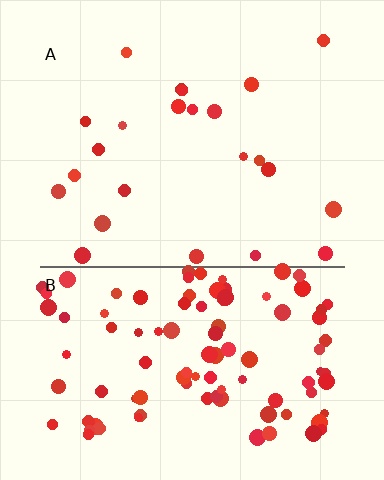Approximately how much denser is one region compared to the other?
Approximately 4.4× — region B over region A.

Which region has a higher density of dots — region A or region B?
B (the bottom).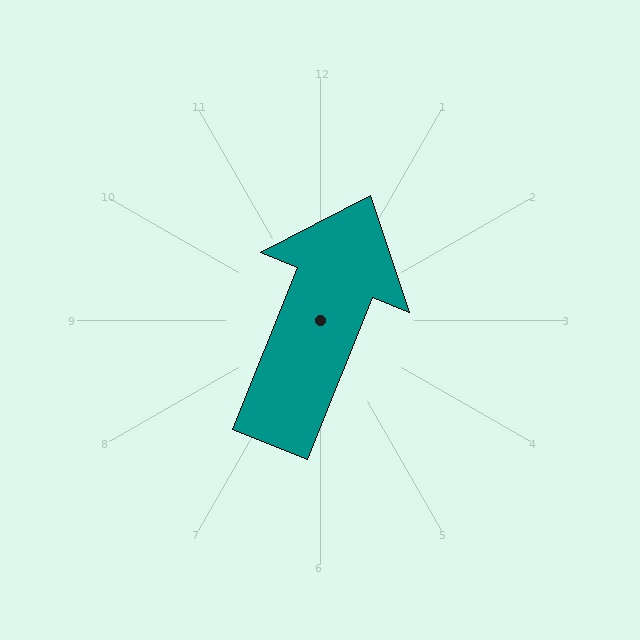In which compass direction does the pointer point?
North.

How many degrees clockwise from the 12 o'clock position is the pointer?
Approximately 22 degrees.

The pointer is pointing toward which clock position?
Roughly 1 o'clock.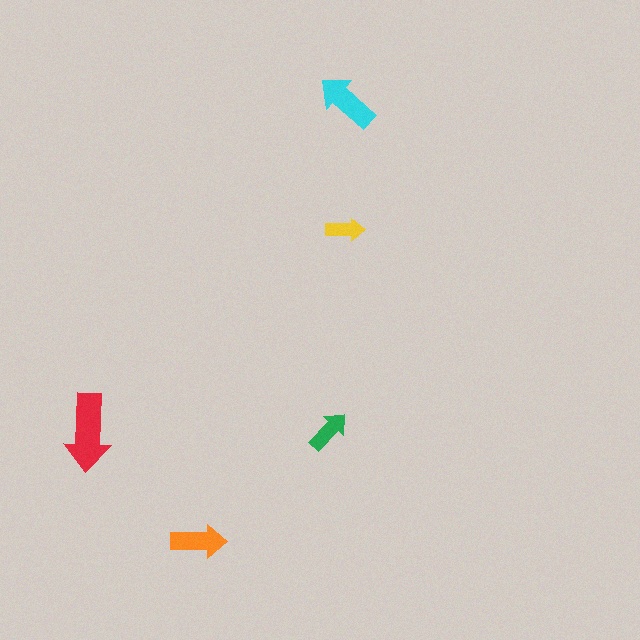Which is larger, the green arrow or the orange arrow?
The orange one.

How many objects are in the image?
There are 5 objects in the image.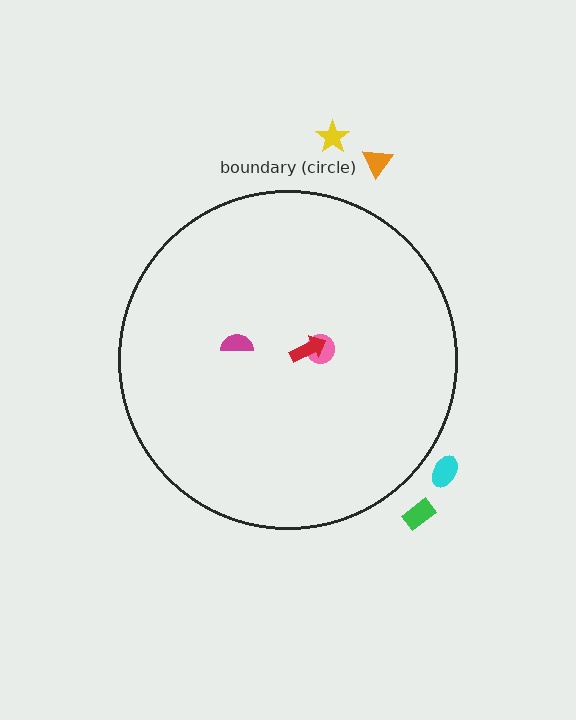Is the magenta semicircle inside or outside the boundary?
Inside.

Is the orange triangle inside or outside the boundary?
Outside.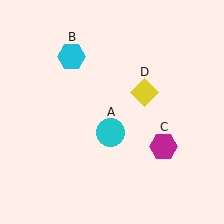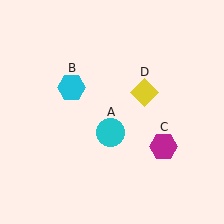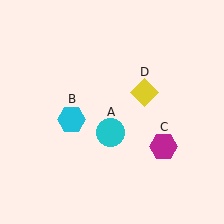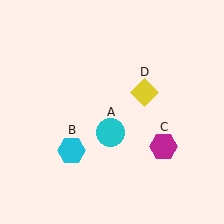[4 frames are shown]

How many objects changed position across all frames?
1 object changed position: cyan hexagon (object B).